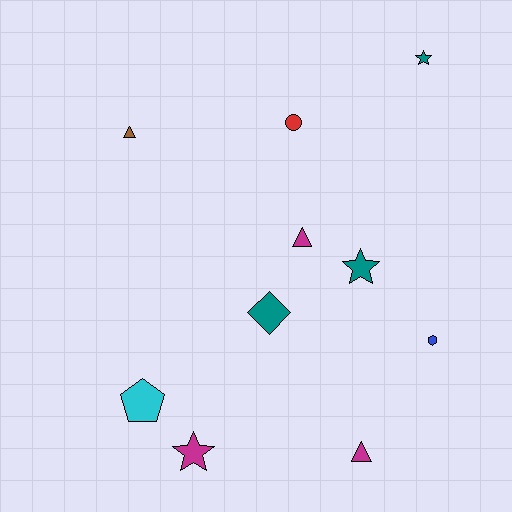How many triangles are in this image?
There are 3 triangles.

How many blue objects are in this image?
There is 1 blue object.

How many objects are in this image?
There are 10 objects.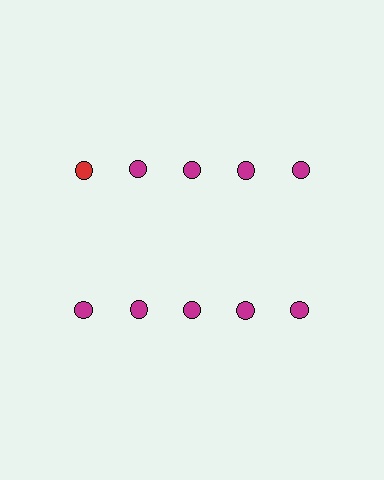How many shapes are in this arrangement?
There are 10 shapes arranged in a grid pattern.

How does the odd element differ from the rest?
It has a different color: red instead of magenta.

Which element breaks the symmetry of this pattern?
The red circle in the top row, leftmost column breaks the symmetry. All other shapes are magenta circles.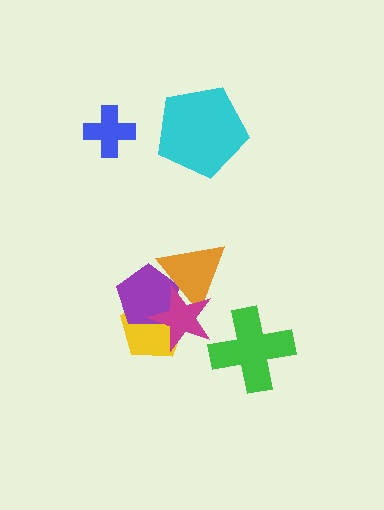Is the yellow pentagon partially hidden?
Yes, it is partially covered by another shape.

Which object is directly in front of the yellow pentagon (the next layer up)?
The purple pentagon is directly in front of the yellow pentagon.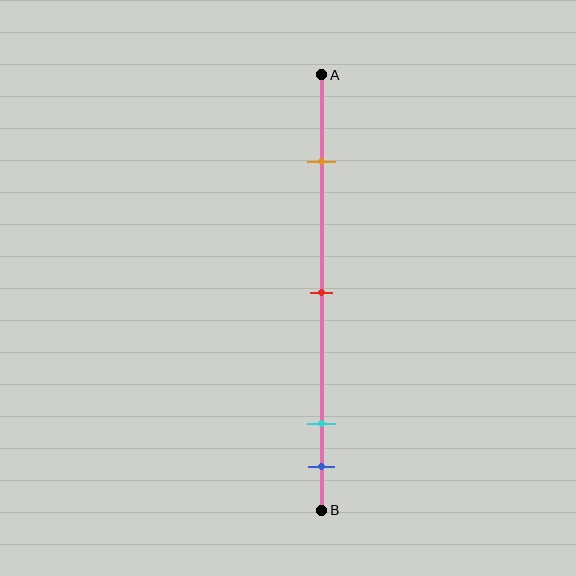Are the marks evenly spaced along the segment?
No, the marks are not evenly spaced.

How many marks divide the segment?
There are 4 marks dividing the segment.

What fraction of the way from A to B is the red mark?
The red mark is approximately 50% (0.5) of the way from A to B.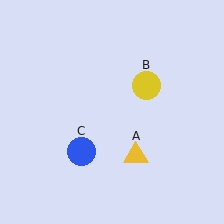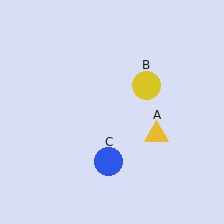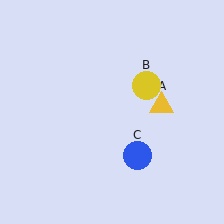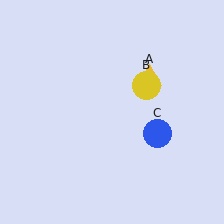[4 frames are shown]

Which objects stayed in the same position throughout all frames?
Yellow circle (object B) remained stationary.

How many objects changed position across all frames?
2 objects changed position: yellow triangle (object A), blue circle (object C).